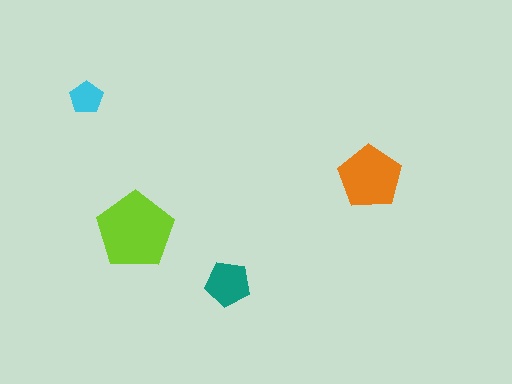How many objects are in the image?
There are 4 objects in the image.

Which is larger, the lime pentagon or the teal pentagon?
The lime one.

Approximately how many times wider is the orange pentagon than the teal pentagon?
About 1.5 times wider.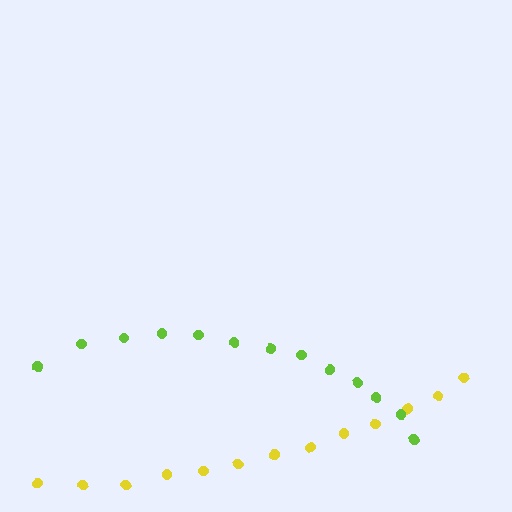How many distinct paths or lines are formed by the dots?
There are 2 distinct paths.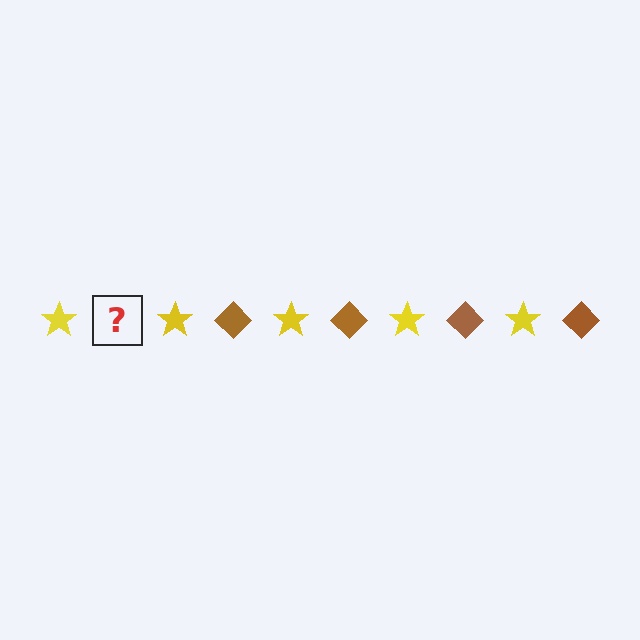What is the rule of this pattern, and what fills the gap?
The rule is that the pattern alternates between yellow star and brown diamond. The gap should be filled with a brown diamond.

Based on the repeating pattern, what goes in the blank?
The blank should be a brown diamond.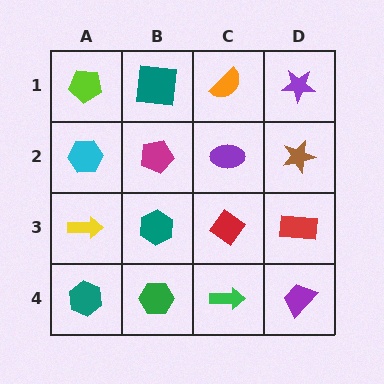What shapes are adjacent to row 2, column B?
A teal square (row 1, column B), a teal hexagon (row 3, column B), a cyan hexagon (row 2, column A), a purple ellipse (row 2, column C).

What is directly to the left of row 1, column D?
An orange semicircle.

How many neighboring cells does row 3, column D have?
3.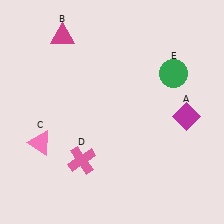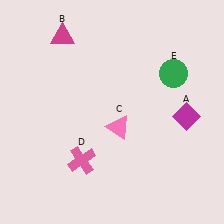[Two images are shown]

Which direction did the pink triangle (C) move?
The pink triangle (C) moved right.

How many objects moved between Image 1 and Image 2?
1 object moved between the two images.